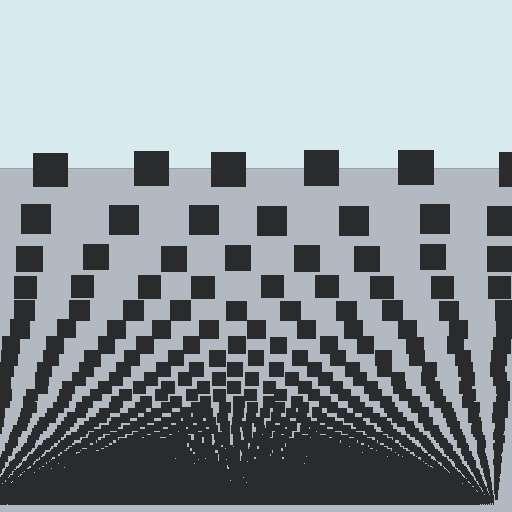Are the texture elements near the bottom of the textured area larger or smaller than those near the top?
Smaller. The gradient is inverted — elements near the bottom are smaller and denser.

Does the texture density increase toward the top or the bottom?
Density increases toward the bottom.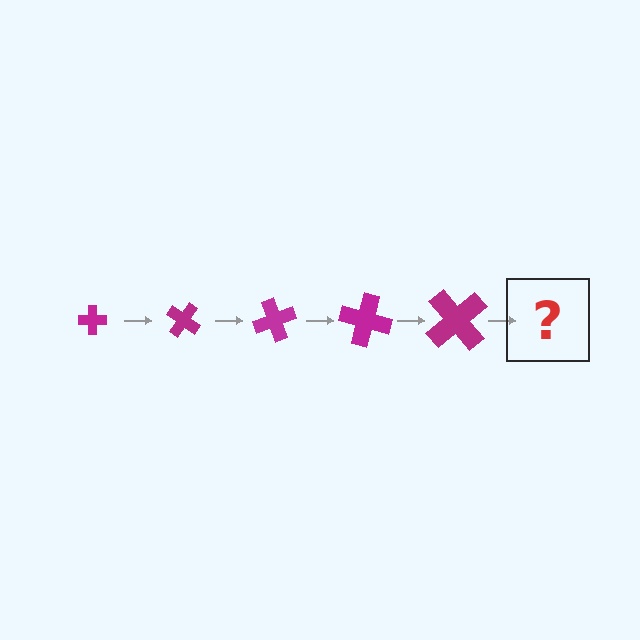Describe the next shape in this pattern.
It should be a cross, larger than the previous one and rotated 175 degrees from the start.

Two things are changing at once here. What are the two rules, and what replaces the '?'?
The two rules are that the cross grows larger each step and it rotates 35 degrees each step. The '?' should be a cross, larger than the previous one and rotated 175 degrees from the start.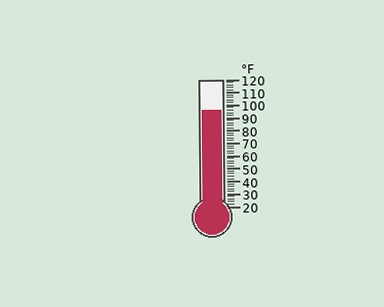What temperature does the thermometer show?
The thermometer shows approximately 96°F.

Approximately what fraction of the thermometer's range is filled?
The thermometer is filled to approximately 75% of its range.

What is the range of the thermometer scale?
The thermometer scale ranges from 20°F to 120°F.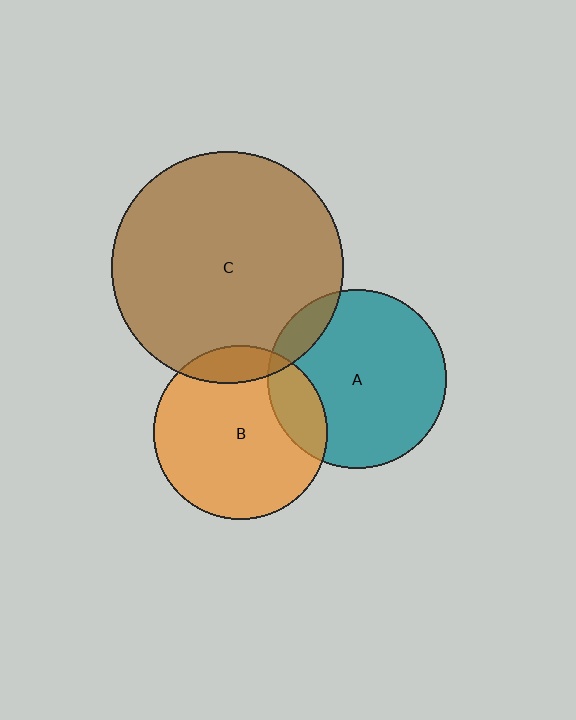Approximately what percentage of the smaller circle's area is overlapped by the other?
Approximately 10%.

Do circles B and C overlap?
Yes.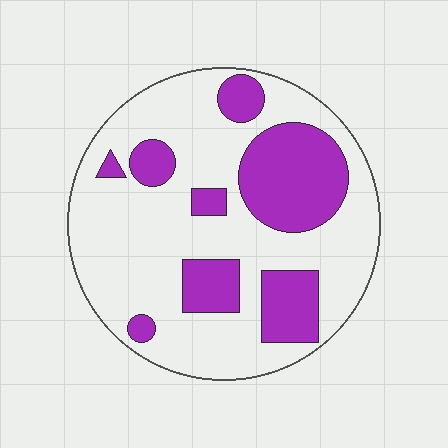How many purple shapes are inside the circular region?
8.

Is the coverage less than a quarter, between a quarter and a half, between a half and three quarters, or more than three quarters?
Between a quarter and a half.